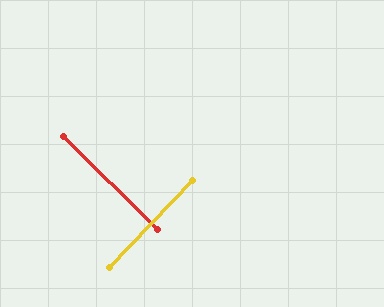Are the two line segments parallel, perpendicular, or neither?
Perpendicular — they meet at approximately 88°.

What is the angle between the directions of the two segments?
Approximately 88 degrees.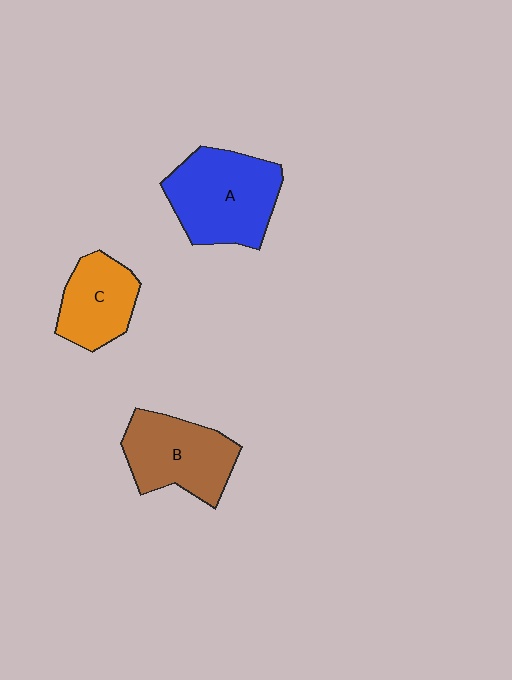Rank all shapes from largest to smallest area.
From largest to smallest: A (blue), B (brown), C (orange).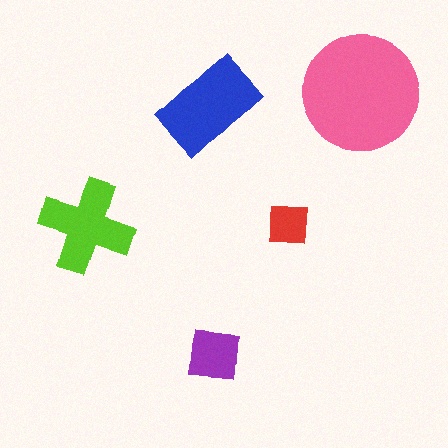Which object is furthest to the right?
The pink circle is rightmost.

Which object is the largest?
The pink circle.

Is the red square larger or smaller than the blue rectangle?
Smaller.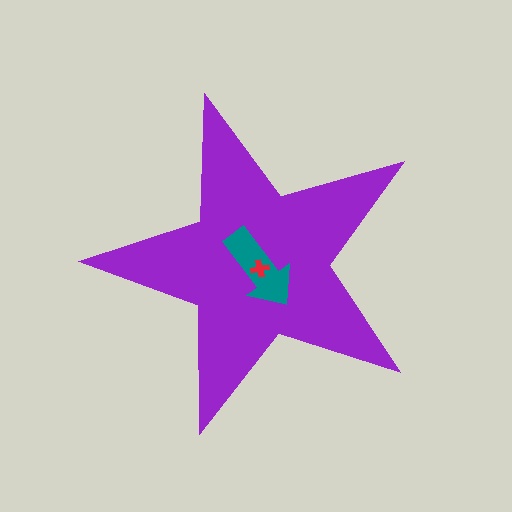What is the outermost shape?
The purple star.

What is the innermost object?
The red cross.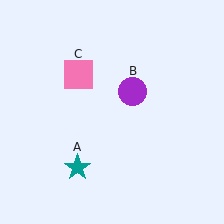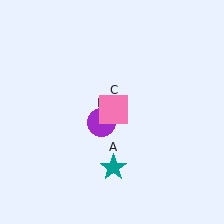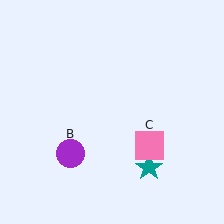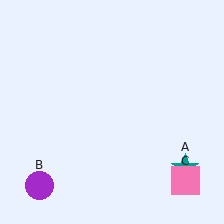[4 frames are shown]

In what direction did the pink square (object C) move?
The pink square (object C) moved down and to the right.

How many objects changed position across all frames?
3 objects changed position: teal star (object A), purple circle (object B), pink square (object C).